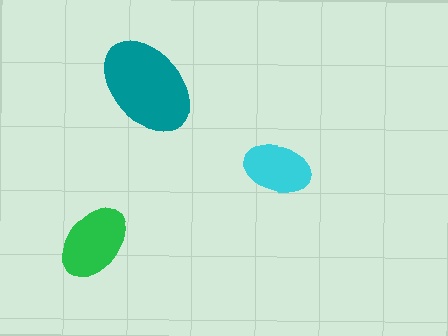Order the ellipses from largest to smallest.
the teal one, the green one, the cyan one.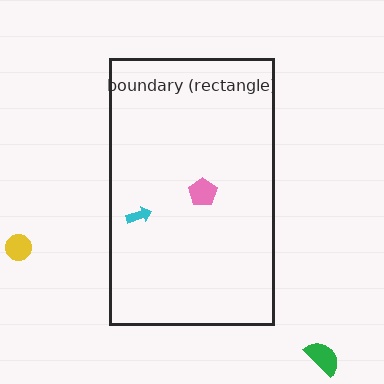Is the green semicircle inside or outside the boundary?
Outside.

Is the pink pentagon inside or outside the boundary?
Inside.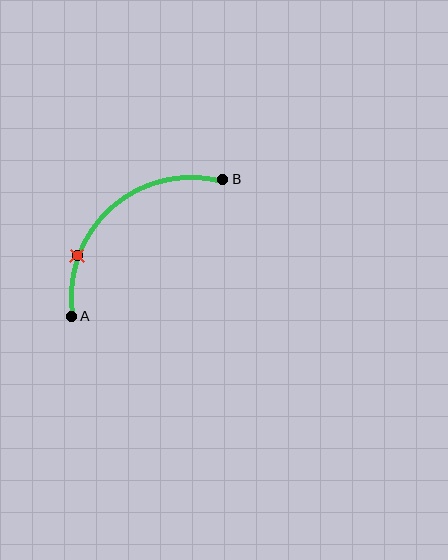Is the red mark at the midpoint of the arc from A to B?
No. The red mark lies on the arc but is closer to endpoint A. The arc midpoint would be at the point on the curve equidistant along the arc from both A and B.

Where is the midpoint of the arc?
The arc midpoint is the point on the curve farthest from the straight line joining A and B. It sits above and to the left of that line.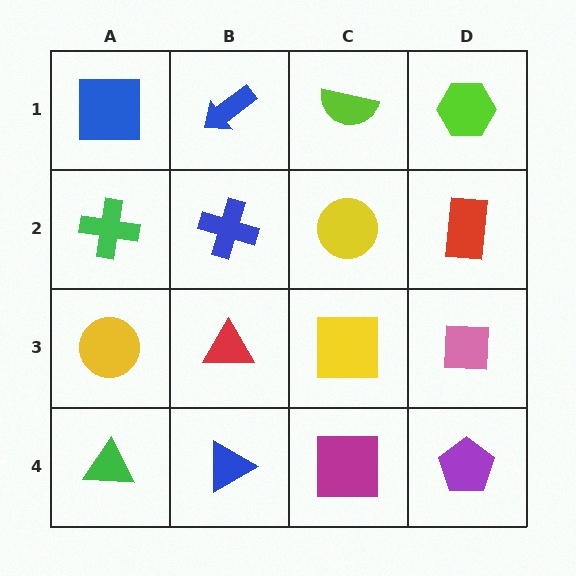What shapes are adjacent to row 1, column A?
A green cross (row 2, column A), a blue arrow (row 1, column B).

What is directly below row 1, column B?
A blue cross.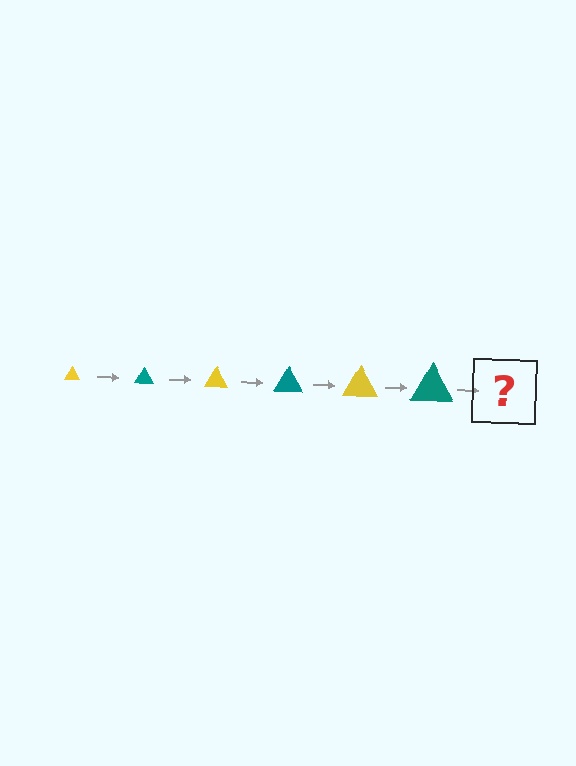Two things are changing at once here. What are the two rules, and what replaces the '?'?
The two rules are that the triangle grows larger each step and the color cycles through yellow and teal. The '?' should be a yellow triangle, larger than the previous one.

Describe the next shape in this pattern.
It should be a yellow triangle, larger than the previous one.